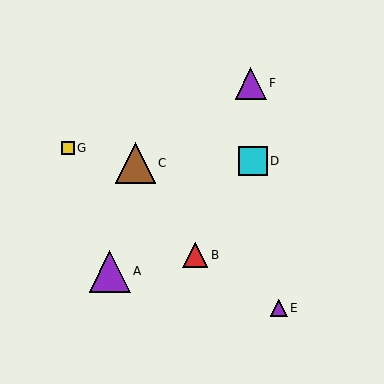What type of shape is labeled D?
Shape D is a cyan square.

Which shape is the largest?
The purple triangle (labeled A) is the largest.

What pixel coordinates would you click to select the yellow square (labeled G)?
Click at (68, 148) to select the yellow square G.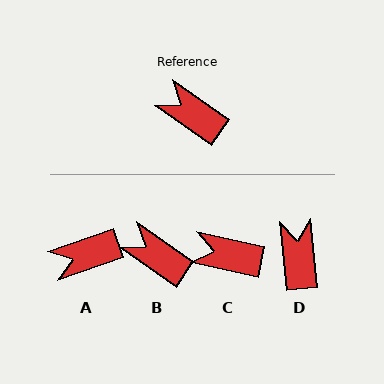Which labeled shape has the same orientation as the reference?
B.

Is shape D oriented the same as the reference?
No, it is off by about 49 degrees.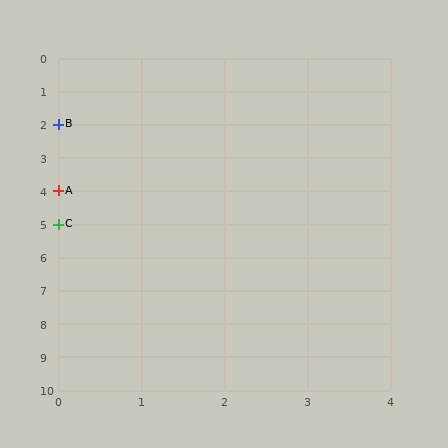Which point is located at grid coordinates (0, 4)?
Point A is at (0, 4).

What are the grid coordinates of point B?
Point B is at grid coordinates (0, 2).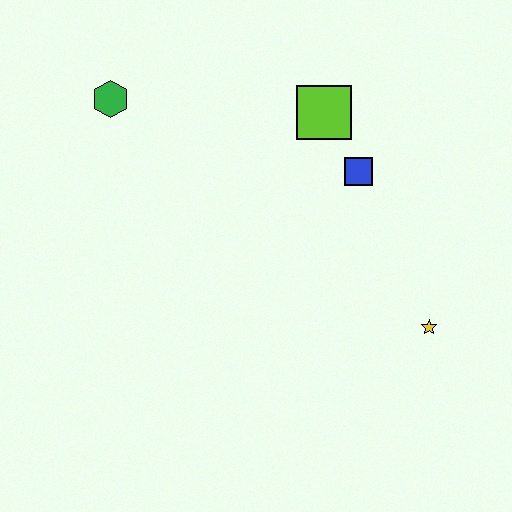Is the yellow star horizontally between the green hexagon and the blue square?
No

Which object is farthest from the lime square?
The yellow star is farthest from the lime square.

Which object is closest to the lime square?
The blue square is closest to the lime square.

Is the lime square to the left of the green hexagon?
No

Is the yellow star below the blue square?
Yes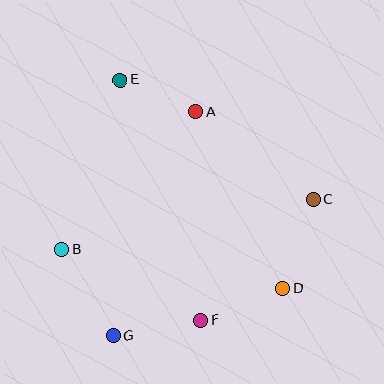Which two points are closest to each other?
Points A and E are closest to each other.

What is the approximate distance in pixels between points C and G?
The distance between C and G is approximately 242 pixels.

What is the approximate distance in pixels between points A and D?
The distance between A and D is approximately 197 pixels.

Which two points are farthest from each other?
Points D and E are farthest from each other.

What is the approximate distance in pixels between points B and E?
The distance between B and E is approximately 179 pixels.